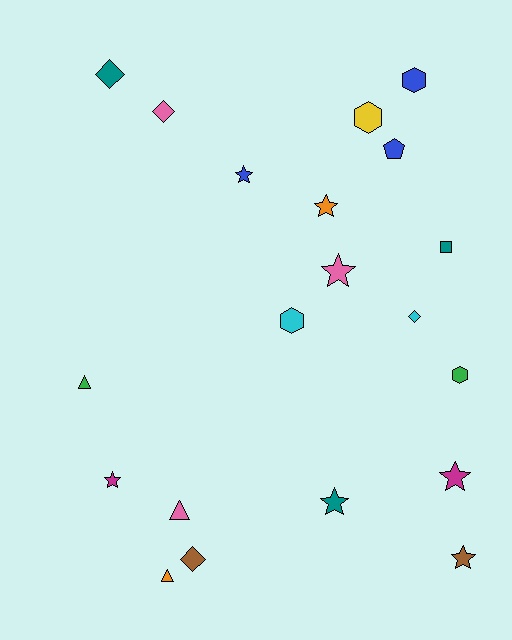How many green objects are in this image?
There are 2 green objects.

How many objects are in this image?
There are 20 objects.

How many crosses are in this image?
There are no crosses.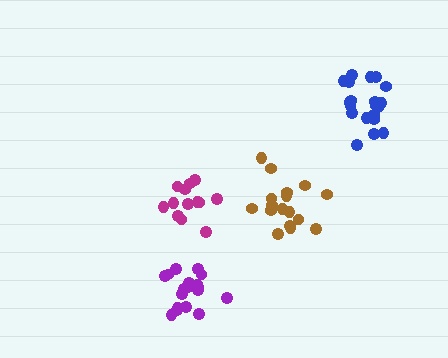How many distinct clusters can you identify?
There are 4 distinct clusters.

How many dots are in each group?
Group 1: 14 dots, Group 2: 18 dots, Group 3: 20 dots, Group 4: 17 dots (69 total).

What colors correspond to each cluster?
The clusters are colored: magenta, purple, blue, brown.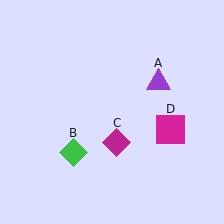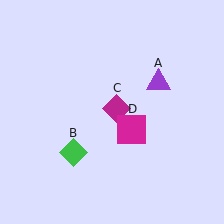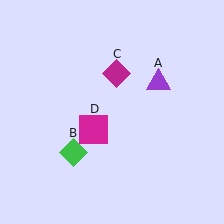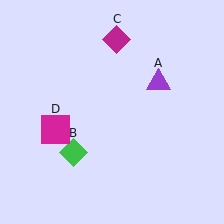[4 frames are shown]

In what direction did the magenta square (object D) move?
The magenta square (object D) moved left.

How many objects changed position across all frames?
2 objects changed position: magenta diamond (object C), magenta square (object D).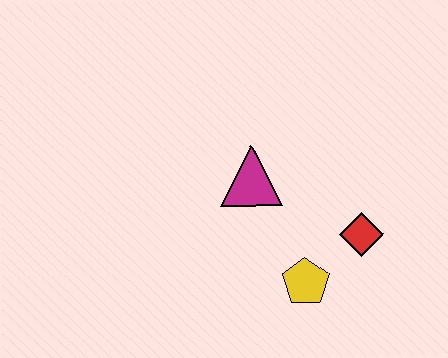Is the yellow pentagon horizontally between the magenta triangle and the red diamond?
Yes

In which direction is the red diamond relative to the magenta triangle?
The red diamond is to the right of the magenta triangle.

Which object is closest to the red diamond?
The yellow pentagon is closest to the red diamond.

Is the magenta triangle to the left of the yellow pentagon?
Yes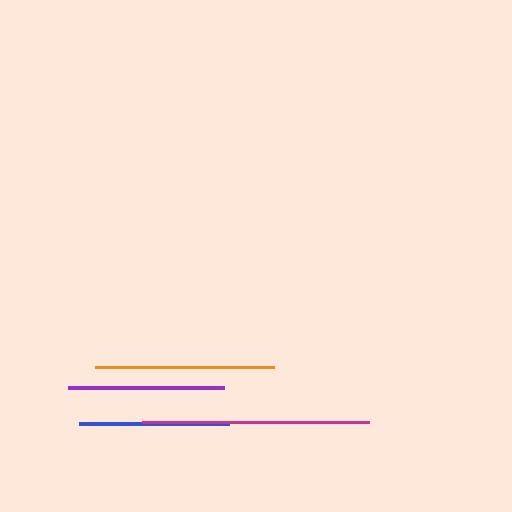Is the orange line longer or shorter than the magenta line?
The magenta line is longer than the orange line.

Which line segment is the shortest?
The blue line is the shortest at approximately 150 pixels.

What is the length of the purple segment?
The purple segment is approximately 156 pixels long.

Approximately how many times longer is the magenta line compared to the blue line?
The magenta line is approximately 1.5 times the length of the blue line.